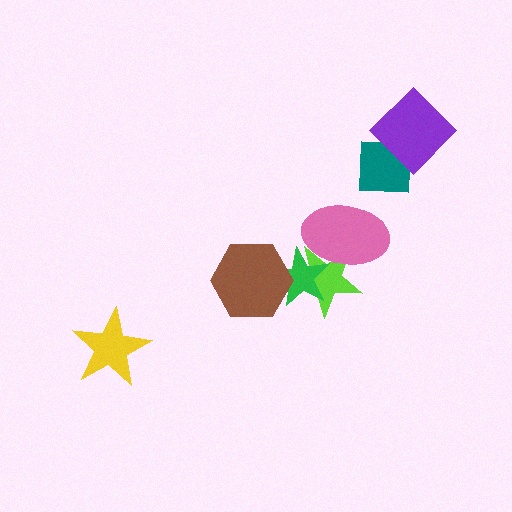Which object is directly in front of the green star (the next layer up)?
The pink ellipse is directly in front of the green star.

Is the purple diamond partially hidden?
No, no other shape covers it.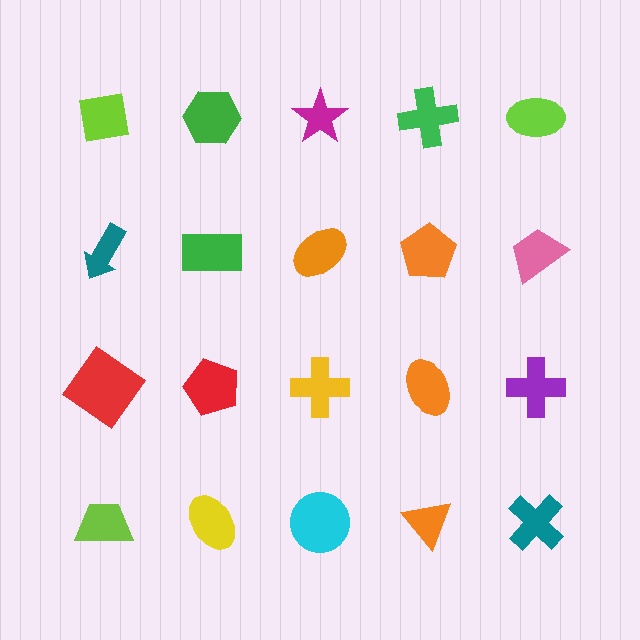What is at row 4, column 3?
A cyan circle.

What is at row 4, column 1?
A lime trapezoid.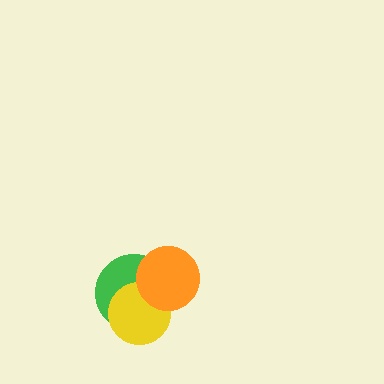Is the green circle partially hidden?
Yes, it is partially covered by another shape.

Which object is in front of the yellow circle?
The orange circle is in front of the yellow circle.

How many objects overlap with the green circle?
2 objects overlap with the green circle.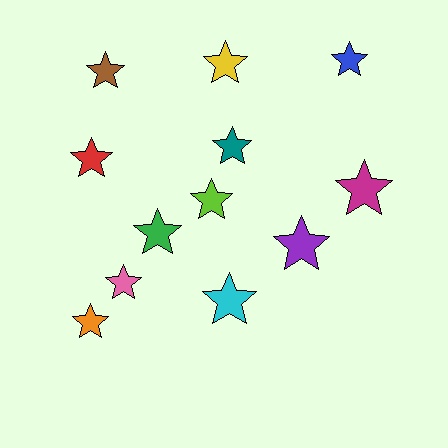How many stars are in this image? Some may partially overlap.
There are 12 stars.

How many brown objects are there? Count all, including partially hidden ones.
There is 1 brown object.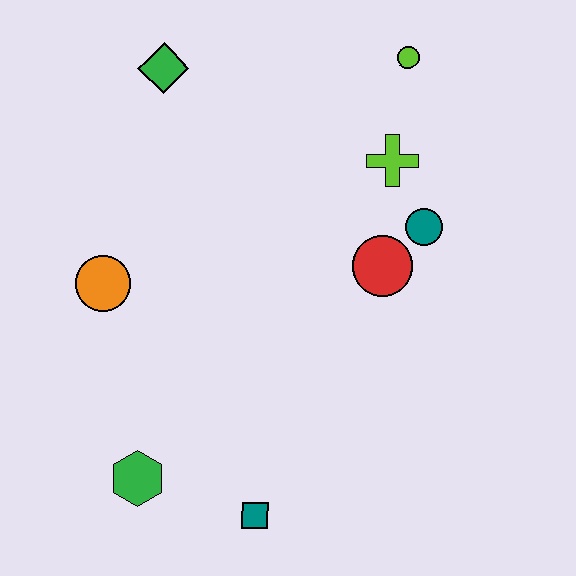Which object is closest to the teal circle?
The red circle is closest to the teal circle.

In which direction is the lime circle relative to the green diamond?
The lime circle is to the right of the green diamond.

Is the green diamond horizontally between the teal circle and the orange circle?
Yes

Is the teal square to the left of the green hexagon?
No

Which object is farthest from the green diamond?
The teal square is farthest from the green diamond.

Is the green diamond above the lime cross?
Yes